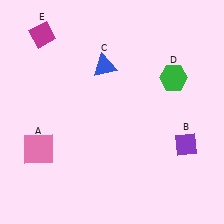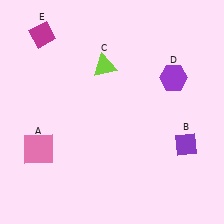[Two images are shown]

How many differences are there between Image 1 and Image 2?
There are 2 differences between the two images.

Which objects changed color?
C changed from blue to lime. D changed from green to purple.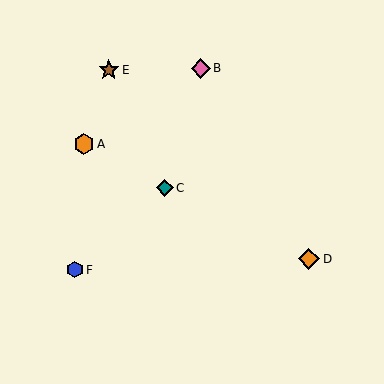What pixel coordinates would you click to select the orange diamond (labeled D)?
Click at (309, 259) to select the orange diamond D.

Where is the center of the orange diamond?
The center of the orange diamond is at (309, 259).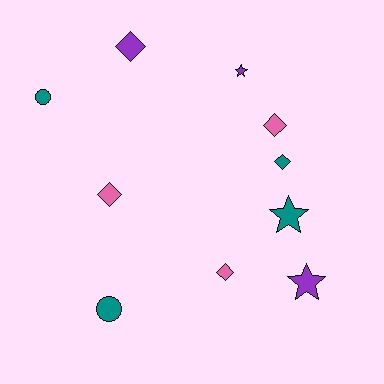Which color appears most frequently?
Teal, with 4 objects.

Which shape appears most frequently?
Diamond, with 5 objects.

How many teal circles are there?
There are 2 teal circles.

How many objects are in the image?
There are 10 objects.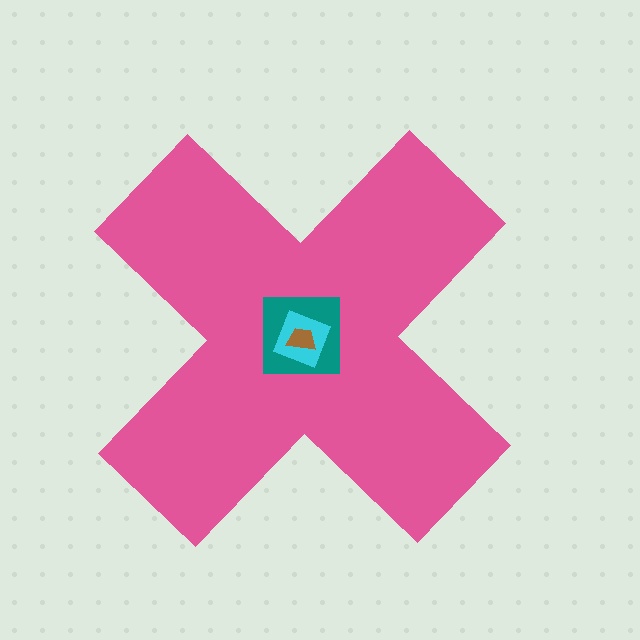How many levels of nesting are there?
4.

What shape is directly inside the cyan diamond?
The brown trapezoid.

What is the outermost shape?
The pink cross.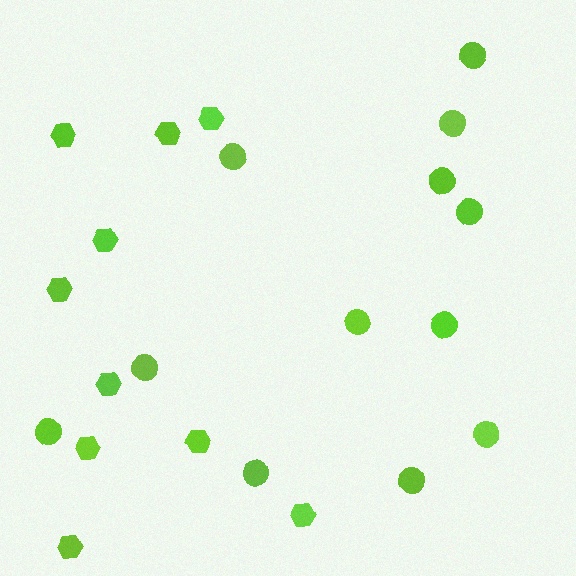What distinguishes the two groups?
There are 2 groups: one group of circles (12) and one group of hexagons (10).